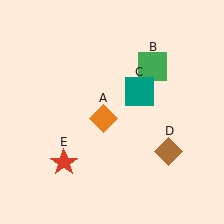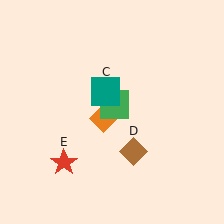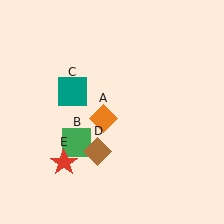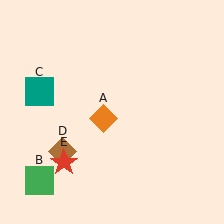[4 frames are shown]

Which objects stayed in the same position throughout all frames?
Orange diamond (object A) and red star (object E) remained stationary.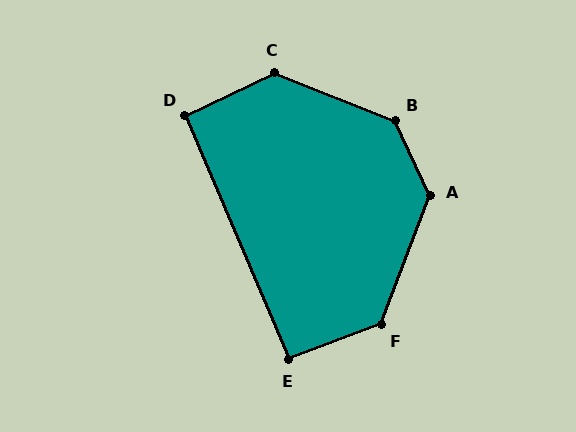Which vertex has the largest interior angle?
B, at approximately 136 degrees.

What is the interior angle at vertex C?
Approximately 133 degrees (obtuse).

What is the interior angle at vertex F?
Approximately 131 degrees (obtuse).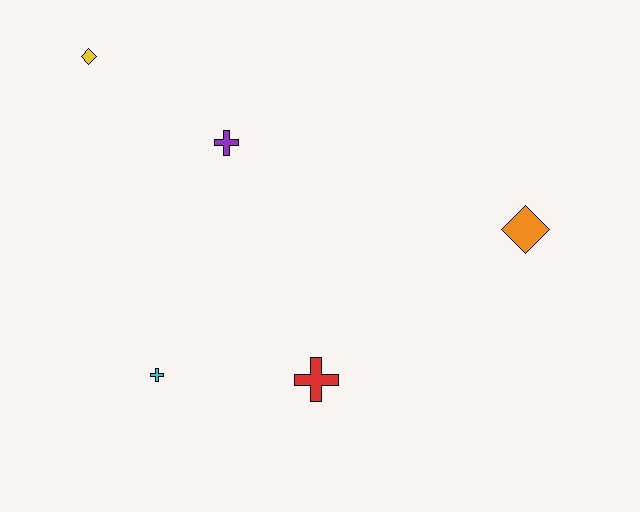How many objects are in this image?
There are 5 objects.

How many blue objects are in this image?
There are no blue objects.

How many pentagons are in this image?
There are no pentagons.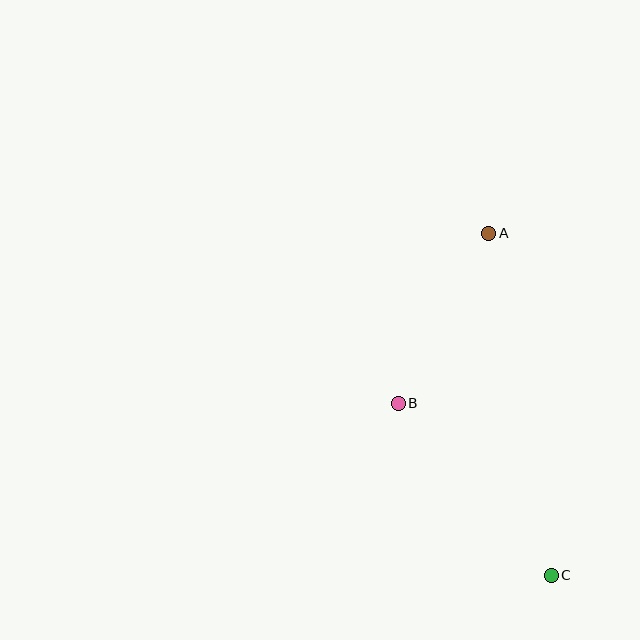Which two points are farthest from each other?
Points A and C are farthest from each other.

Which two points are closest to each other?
Points A and B are closest to each other.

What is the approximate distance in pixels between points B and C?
The distance between B and C is approximately 230 pixels.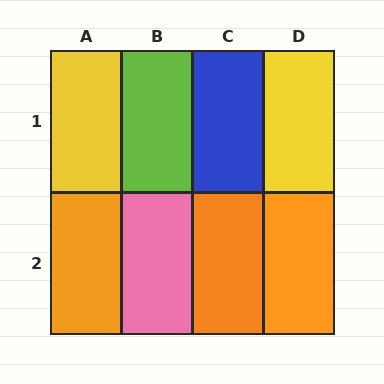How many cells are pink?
1 cell is pink.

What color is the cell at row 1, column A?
Yellow.